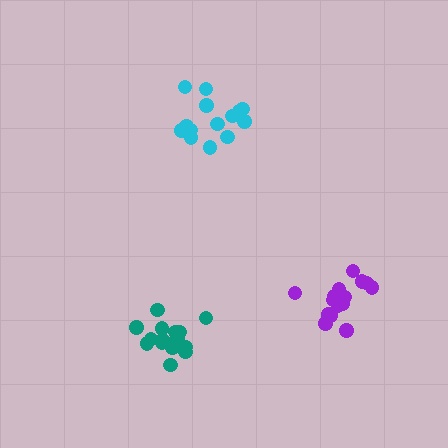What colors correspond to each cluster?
The clusters are colored: purple, cyan, teal.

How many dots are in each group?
Group 1: 15 dots, Group 2: 14 dots, Group 3: 16 dots (45 total).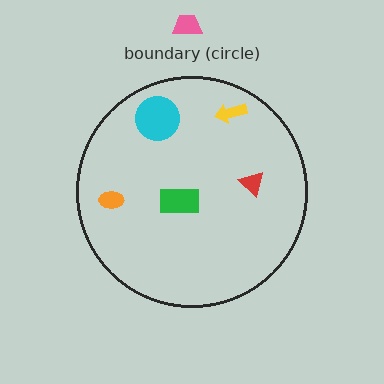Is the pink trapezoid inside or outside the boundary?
Outside.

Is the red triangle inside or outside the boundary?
Inside.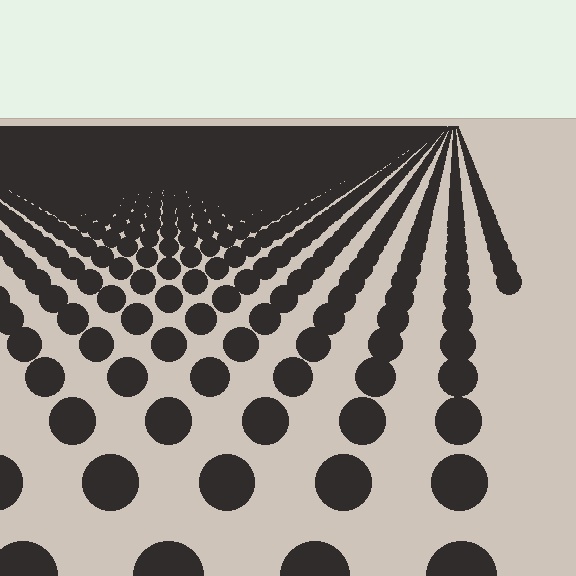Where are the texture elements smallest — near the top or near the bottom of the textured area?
Near the top.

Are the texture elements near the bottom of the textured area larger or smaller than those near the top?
Larger. Near the bottom, elements are closer to the viewer and appear at a bigger on-screen size.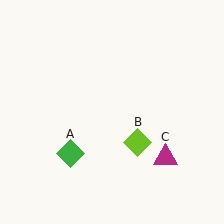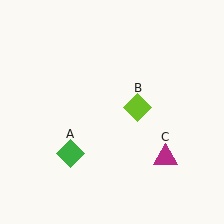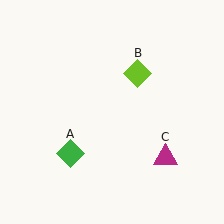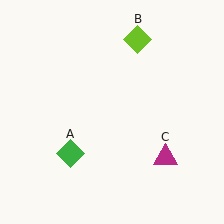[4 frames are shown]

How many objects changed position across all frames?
1 object changed position: lime diamond (object B).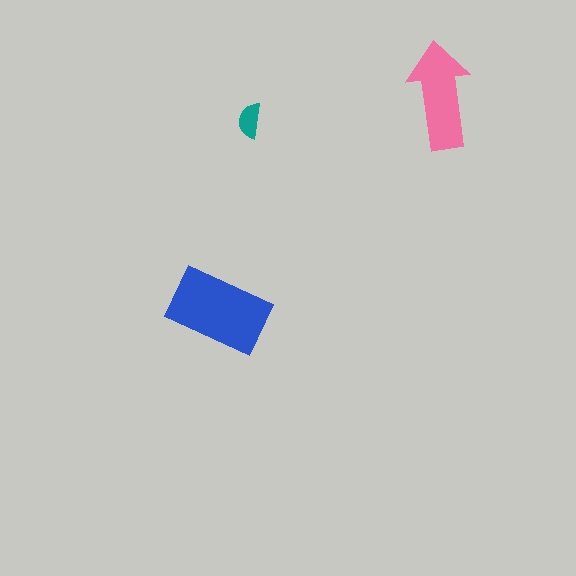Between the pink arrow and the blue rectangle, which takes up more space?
The blue rectangle.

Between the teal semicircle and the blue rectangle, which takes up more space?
The blue rectangle.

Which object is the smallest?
The teal semicircle.